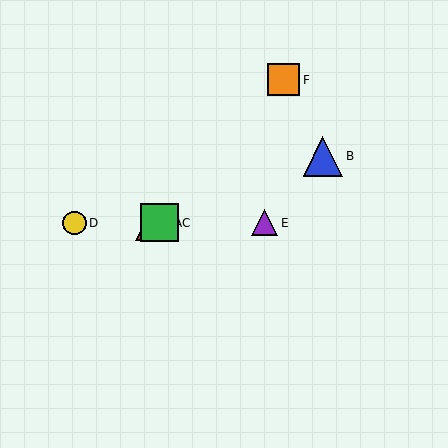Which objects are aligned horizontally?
Objects A, C, D, E are aligned horizontally.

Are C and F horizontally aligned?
No, C is at y≈223 and F is at y≈80.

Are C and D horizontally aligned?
Yes, both are at y≈223.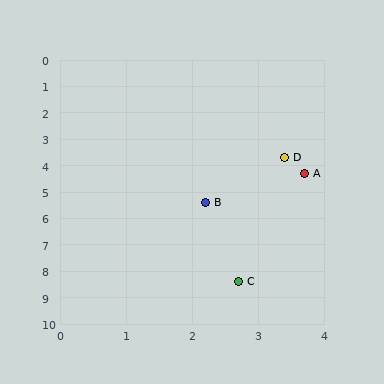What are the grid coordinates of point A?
Point A is at approximately (3.7, 4.3).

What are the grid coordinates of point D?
Point D is at approximately (3.4, 3.7).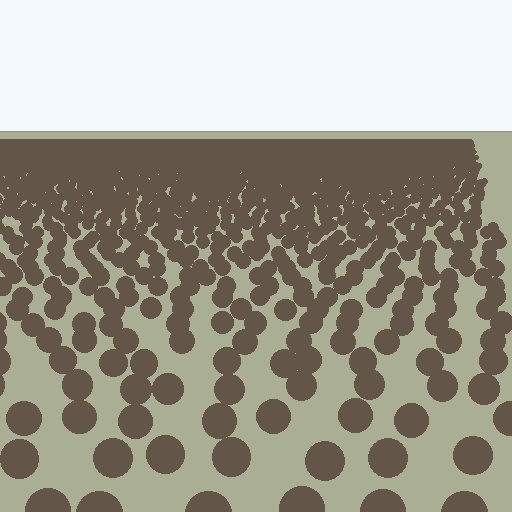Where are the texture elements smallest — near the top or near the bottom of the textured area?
Near the top.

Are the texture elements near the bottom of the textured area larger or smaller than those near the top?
Larger. Near the bottom, elements are closer to the viewer and appear at a bigger on-screen size.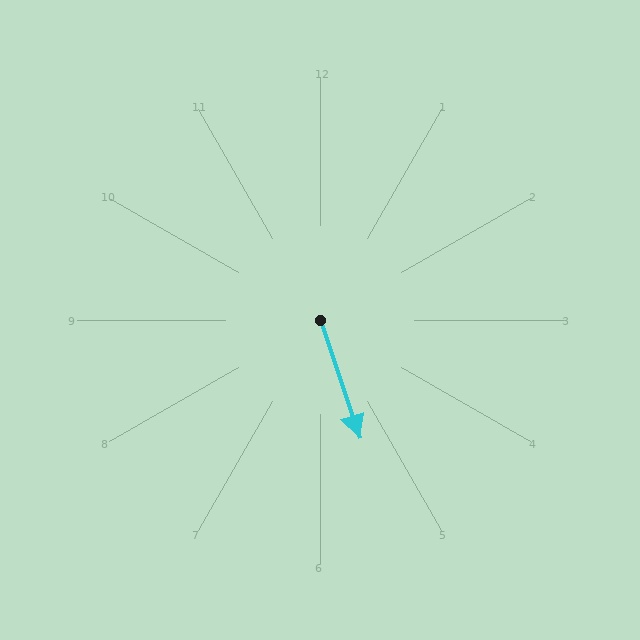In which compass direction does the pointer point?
South.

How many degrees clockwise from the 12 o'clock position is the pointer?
Approximately 161 degrees.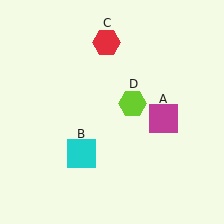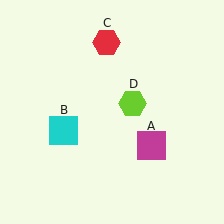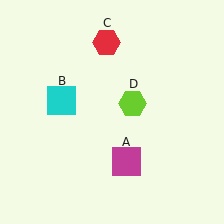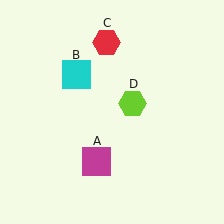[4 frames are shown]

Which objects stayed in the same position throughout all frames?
Red hexagon (object C) and lime hexagon (object D) remained stationary.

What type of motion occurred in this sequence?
The magenta square (object A), cyan square (object B) rotated clockwise around the center of the scene.